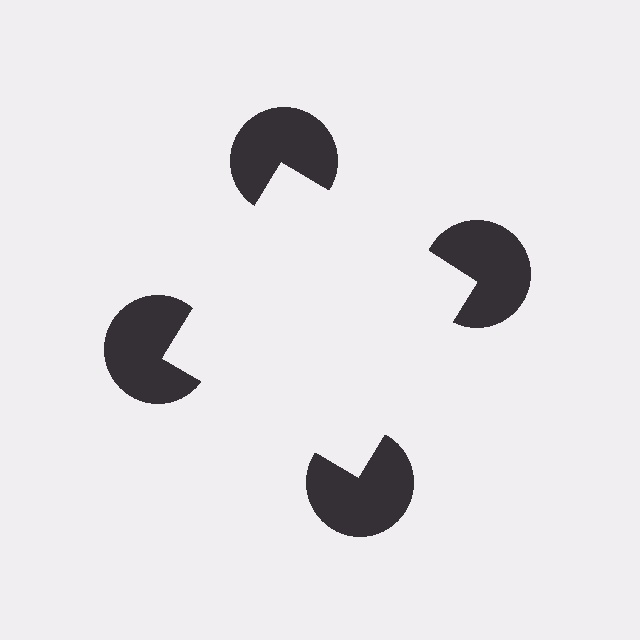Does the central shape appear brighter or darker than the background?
It typically appears slightly brighter than the background, even though no actual brightness change is drawn.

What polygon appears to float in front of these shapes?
An illusory square — its edges are inferred from the aligned wedge cuts in the pac-man discs, not physically drawn.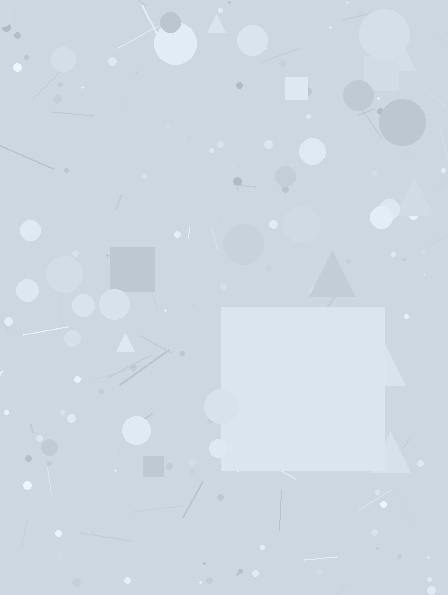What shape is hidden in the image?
A square is hidden in the image.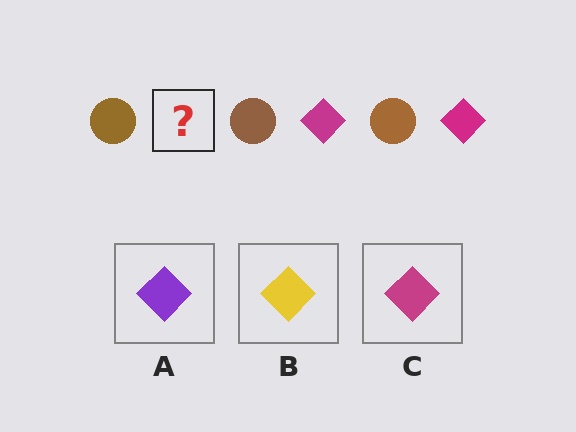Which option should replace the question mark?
Option C.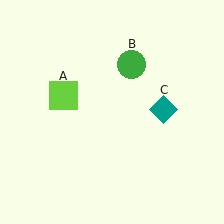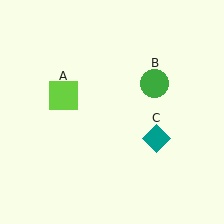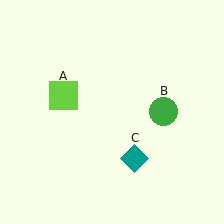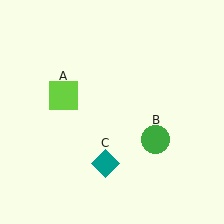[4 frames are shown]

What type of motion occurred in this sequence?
The green circle (object B), teal diamond (object C) rotated clockwise around the center of the scene.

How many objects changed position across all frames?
2 objects changed position: green circle (object B), teal diamond (object C).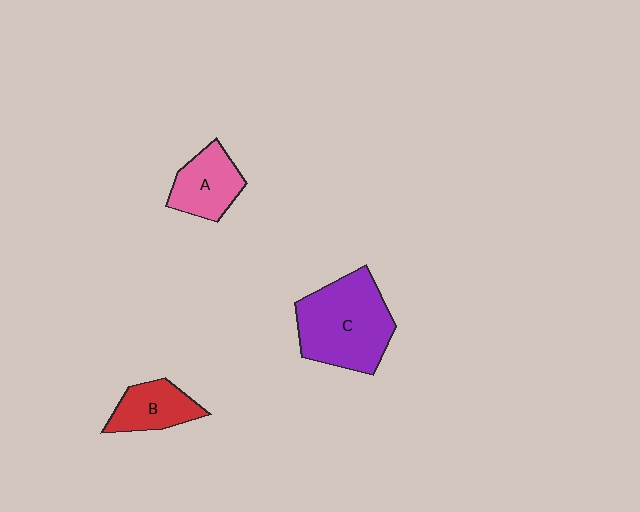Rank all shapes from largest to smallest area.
From largest to smallest: C (purple), A (pink), B (red).